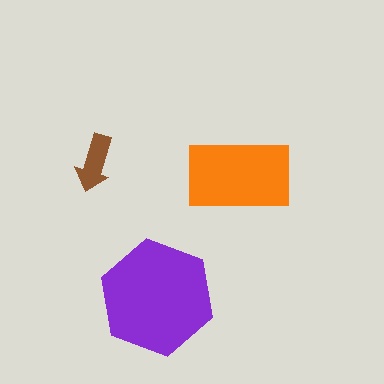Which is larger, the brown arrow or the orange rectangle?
The orange rectangle.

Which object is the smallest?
The brown arrow.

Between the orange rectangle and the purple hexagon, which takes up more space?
The purple hexagon.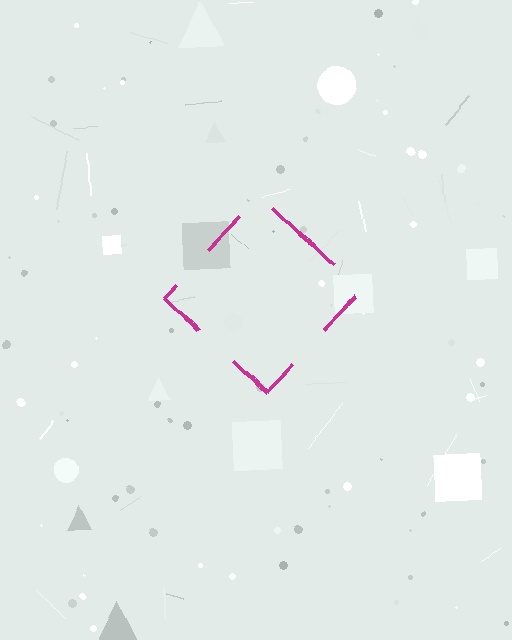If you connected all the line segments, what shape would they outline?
They would outline a diamond.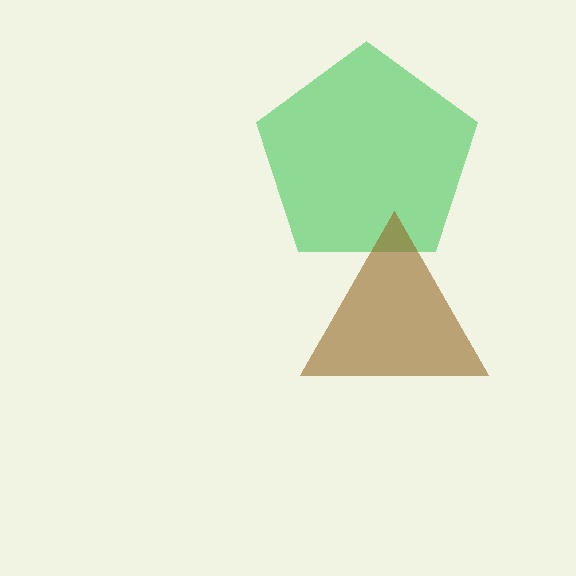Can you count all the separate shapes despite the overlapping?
Yes, there are 2 separate shapes.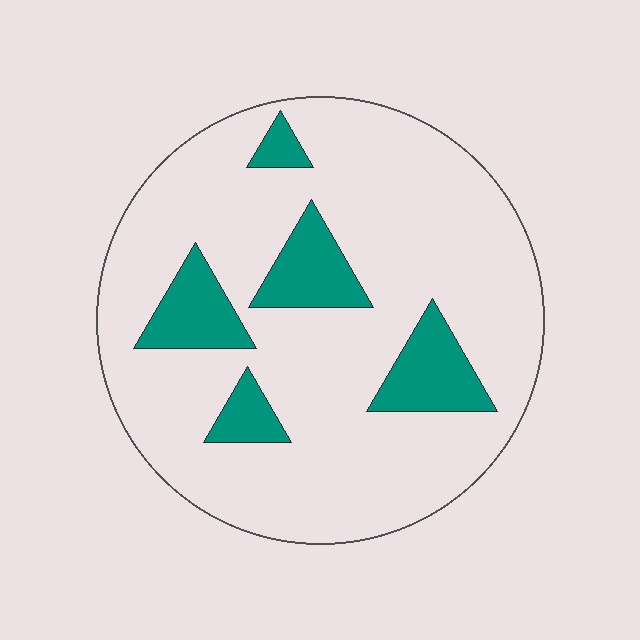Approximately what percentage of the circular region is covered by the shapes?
Approximately 15%.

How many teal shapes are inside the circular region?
5.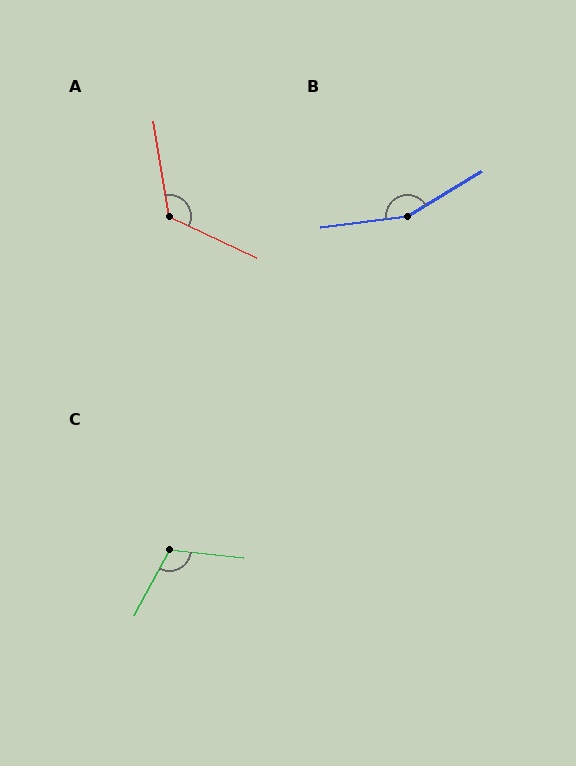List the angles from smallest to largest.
C (112°), A (125°), B (156°).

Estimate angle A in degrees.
Approximately 125 degrees.